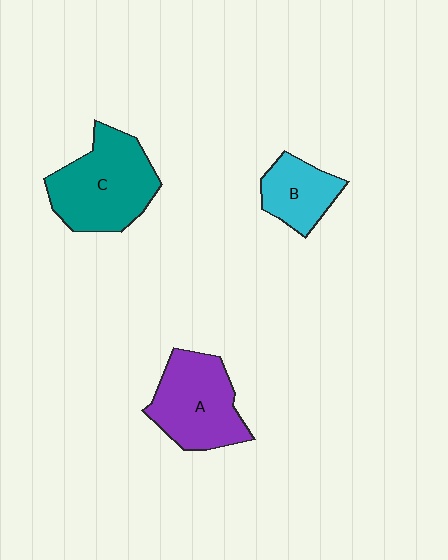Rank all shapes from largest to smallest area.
From largest to smallest: C (teal), A (purple), B (cyan).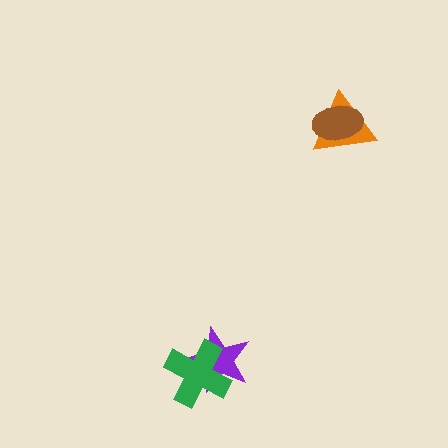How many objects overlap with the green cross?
1 object overlaps with the green cross.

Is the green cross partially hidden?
No, no other shape covers it.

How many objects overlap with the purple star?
1 object overlaps with the purple star.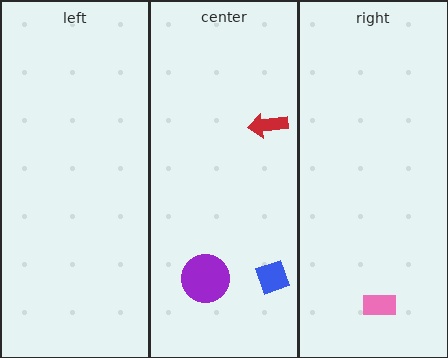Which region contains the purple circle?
The center region.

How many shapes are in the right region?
1.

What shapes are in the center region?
The purple circle, the blue diamond, the red arrow.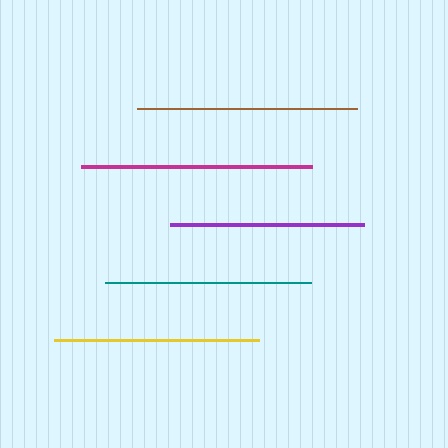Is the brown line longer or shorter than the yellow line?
The brown line is longer than the yellow line.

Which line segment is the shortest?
The purple line is the shortest at approximately 195 pixels.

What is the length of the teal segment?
The teal segment is approximately 206 pixels long.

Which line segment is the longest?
The magenta line is the longest at approximately 231 pixels.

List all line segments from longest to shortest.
From longest to shortest: magenta, brown, teal, yellow, purple.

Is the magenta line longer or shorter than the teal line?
The magenta line is longer than the teal line.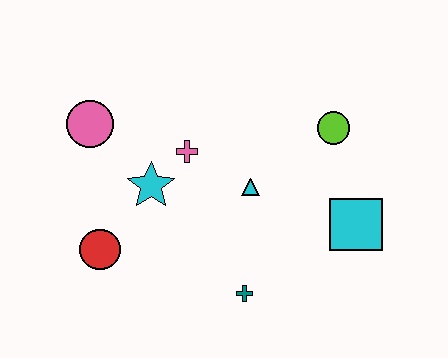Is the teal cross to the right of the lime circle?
No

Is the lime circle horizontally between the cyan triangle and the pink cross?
No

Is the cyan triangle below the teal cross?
No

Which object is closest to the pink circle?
The cyan star is closest to the pink circle.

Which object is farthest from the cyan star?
The cyan square is farthest from the cyan star.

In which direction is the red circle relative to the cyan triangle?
The red circle is to the left of the cyan triangle.